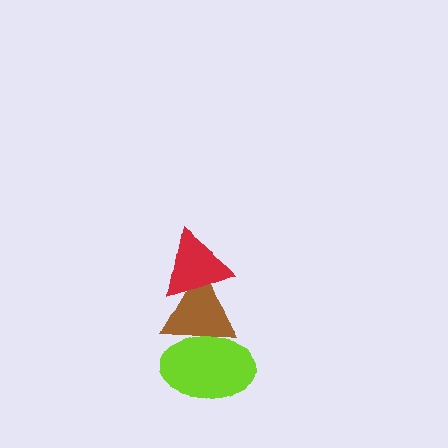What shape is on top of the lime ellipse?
The brown triangle is on top of the lime ellipse.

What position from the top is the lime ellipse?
The lime ellipse is 3rd from the top.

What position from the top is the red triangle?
The red triangle is 1st from the top.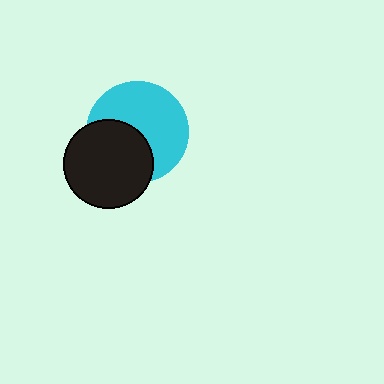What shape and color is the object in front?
The object in front is a black circle.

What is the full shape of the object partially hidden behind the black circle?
The partially hidden object is a cyan circle.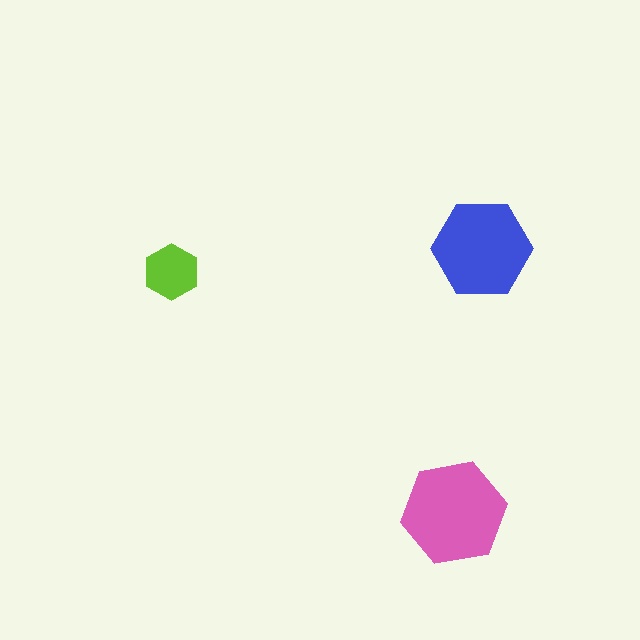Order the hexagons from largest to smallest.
the pink one, the blue one, the lime one.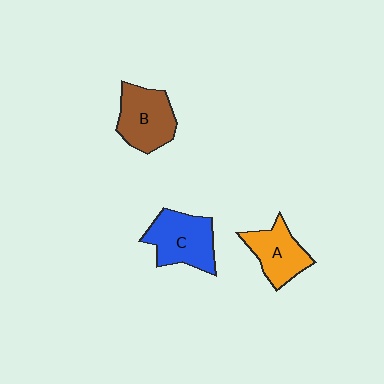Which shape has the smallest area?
Shape A (orange).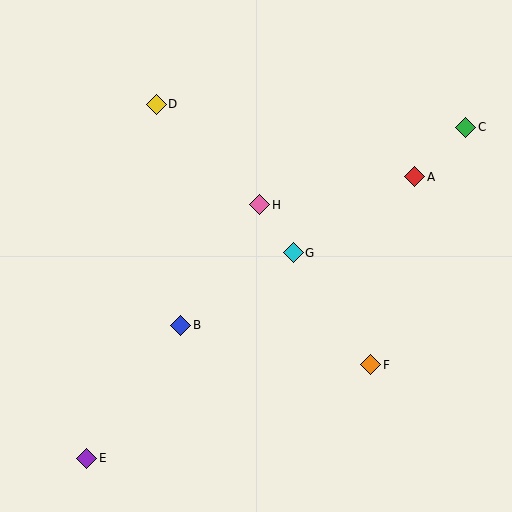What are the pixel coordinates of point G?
Point G is at (293, 253).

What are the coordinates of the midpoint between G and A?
The midpoint between G and A is at (354, 215).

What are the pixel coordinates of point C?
Point C is at (466, 127).